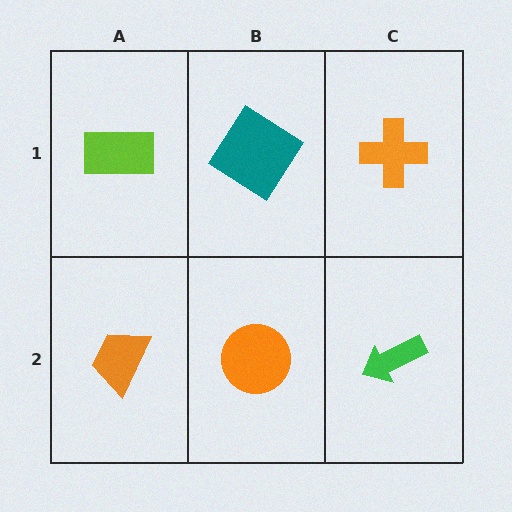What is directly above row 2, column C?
An orange cross.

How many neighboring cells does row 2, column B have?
3.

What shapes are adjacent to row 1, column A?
An orange trapezoid (row 2, column A), a teal diamond (row 1, column B).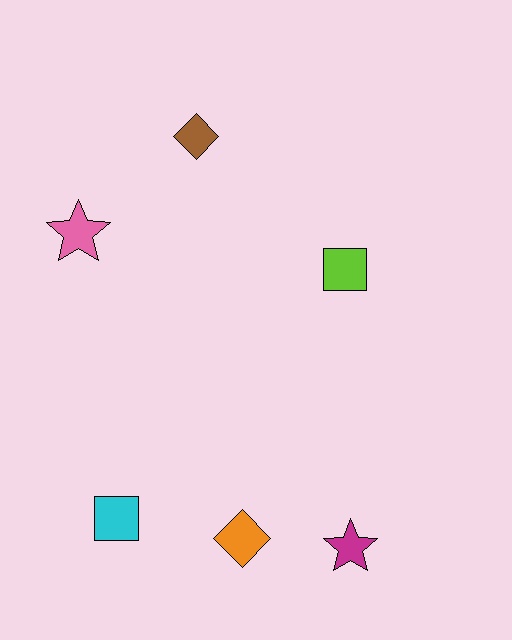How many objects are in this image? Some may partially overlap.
There are 6 objects.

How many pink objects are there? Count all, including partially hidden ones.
There is 1 pink object.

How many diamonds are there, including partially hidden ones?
There are 2 diamonds.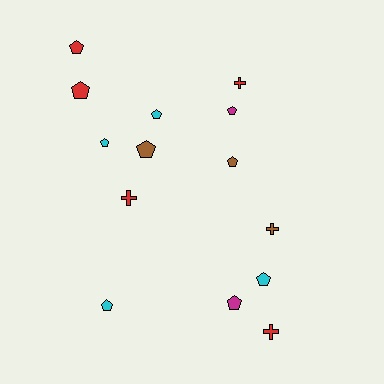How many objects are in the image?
There are 14 objects.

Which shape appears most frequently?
Pentagon, with 10 objects.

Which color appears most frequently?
Red, with 5 objects.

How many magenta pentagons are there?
There are 2 magenta pentagons.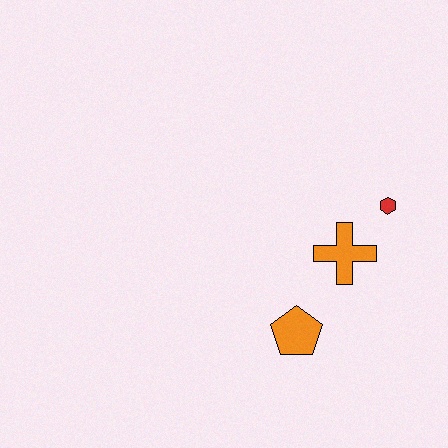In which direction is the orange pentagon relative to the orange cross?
The orange pentagon is below the orange cross.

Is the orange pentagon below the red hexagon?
Yes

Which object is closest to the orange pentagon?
The orange cross is closest to the orange pentagon.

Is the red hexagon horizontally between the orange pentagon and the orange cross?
No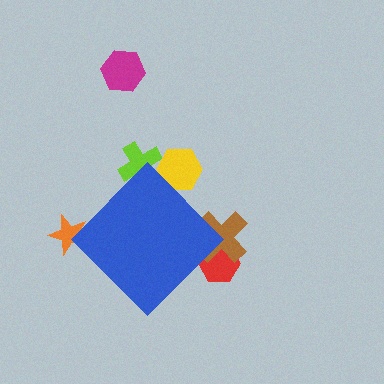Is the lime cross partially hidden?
Yes, the lime cross is partially hidden behind the blue diamond.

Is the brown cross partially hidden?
Yes, the brown cross is partially hidden behind the blue diamond.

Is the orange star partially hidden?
Yes, the orange star is partially hidden behind the blue diamond.